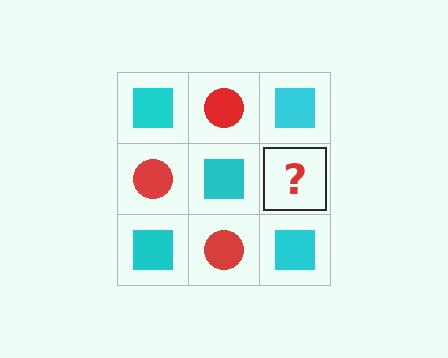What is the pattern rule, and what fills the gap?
The rule is that it alternates cyan square and red circle in a checkerboard pattern. The gap should be filled with a red circle.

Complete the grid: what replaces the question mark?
The question mark should be replaced with a red circle.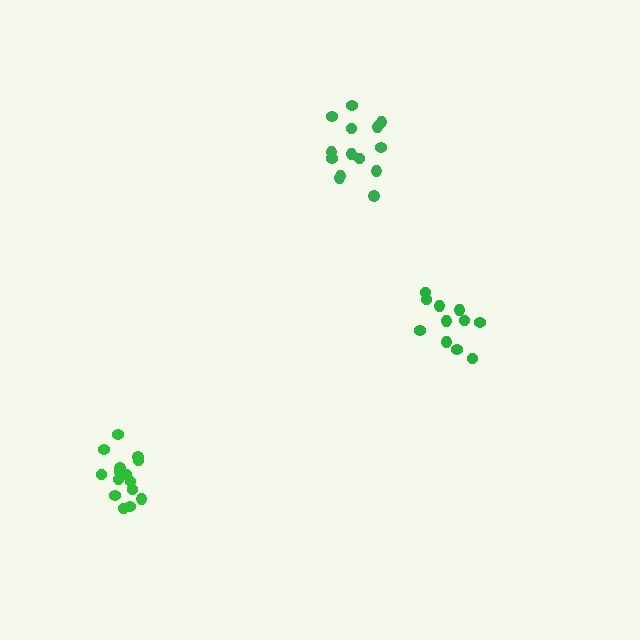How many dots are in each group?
Group 1: 14 dots, Group 2: 15 dots, Group 3: 11 dots (40 total).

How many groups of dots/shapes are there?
There are 3 groups.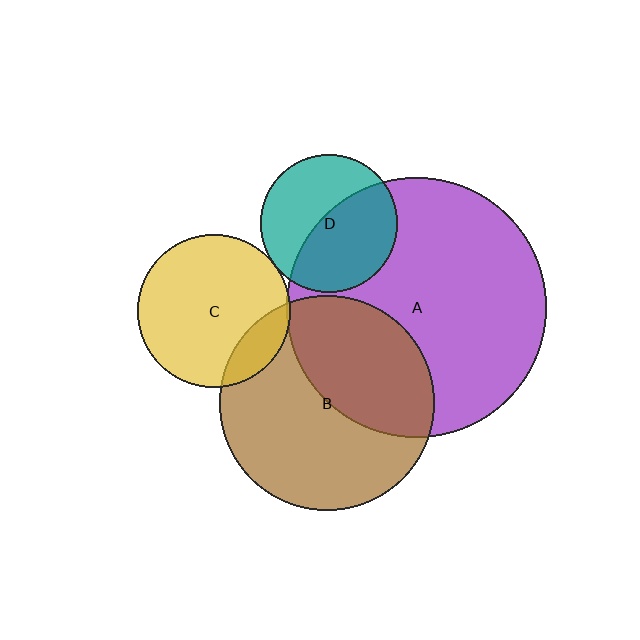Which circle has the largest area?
Circle A (purple).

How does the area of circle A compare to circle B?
Approximately 1.5 times.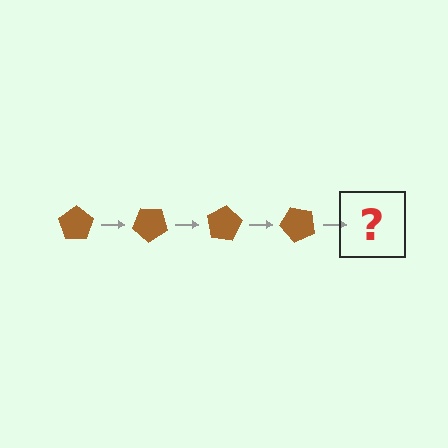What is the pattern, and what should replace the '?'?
The pattern is that the pentagon rotates 40 degrees each step. The '?' should be a brown pentagon rotated 160 degrees.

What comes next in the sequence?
The next element should be a brown pentagon rotated 160 degrees.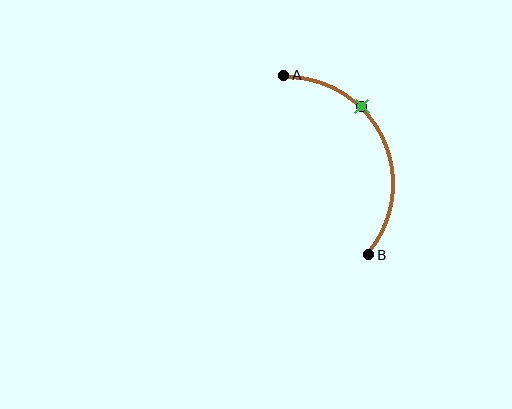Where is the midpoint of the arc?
The arc midpoint is the point on the curve farthest from the straight line joining A and B. It sits to the right of that line.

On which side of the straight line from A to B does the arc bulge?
The arc bulges to the right of the straight line connecting A and B.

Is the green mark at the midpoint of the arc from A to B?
No. The green mark lies on the arc but is closer to endpoint A. The arc midpoint would be at the point on the curve equidistant along the arc from both A and B.